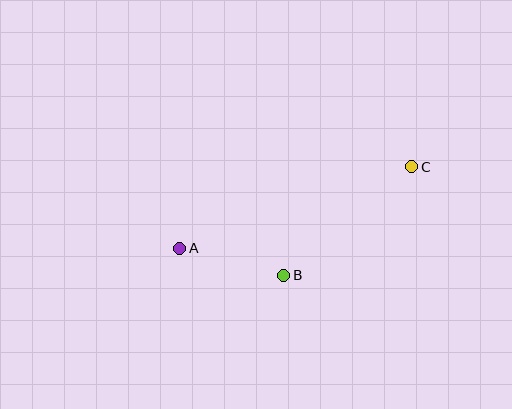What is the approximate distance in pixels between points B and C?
The distance between B and C is approximately 168 pixels.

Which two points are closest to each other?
Points A and B are closest to each other.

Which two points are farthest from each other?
Points A and C are farthest from each other.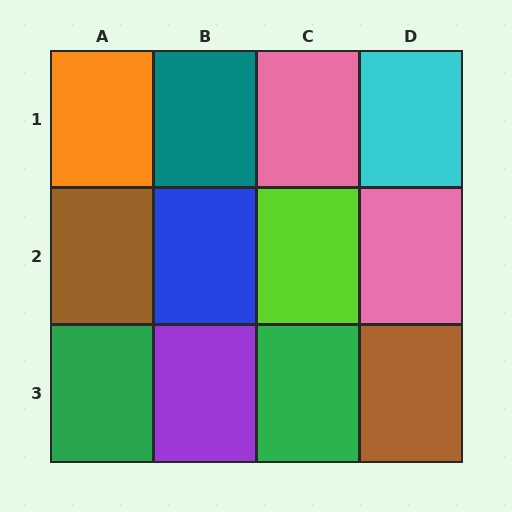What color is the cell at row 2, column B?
Blue.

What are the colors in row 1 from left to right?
Orange, teal, pink, cyan.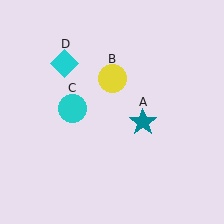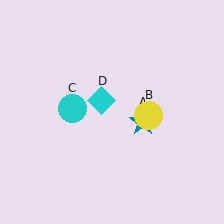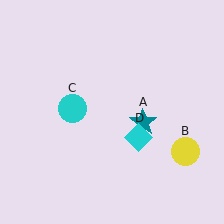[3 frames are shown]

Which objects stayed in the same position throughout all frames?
Teal star (object A) and cyan circle (object C) remained stationary.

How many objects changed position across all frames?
2 objects changed position: yellow circle (object B), cyan diamond (object D).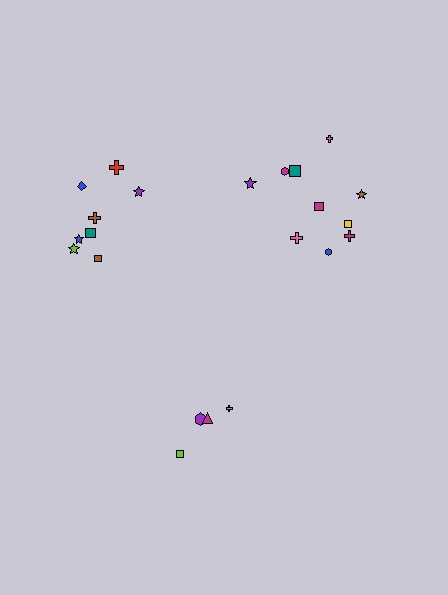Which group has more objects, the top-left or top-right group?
The top-right group.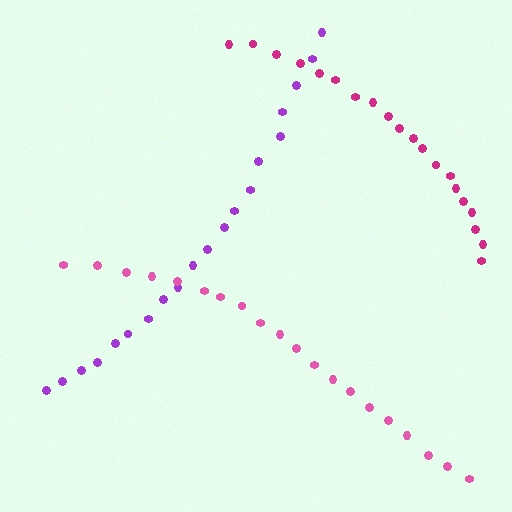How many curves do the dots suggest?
There are 3 distinct paths.